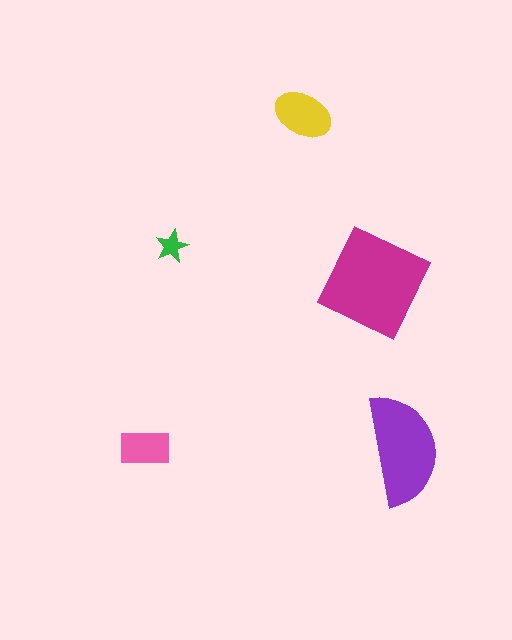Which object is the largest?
The magenta diamond.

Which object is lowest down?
The purple semicircle is bottommost.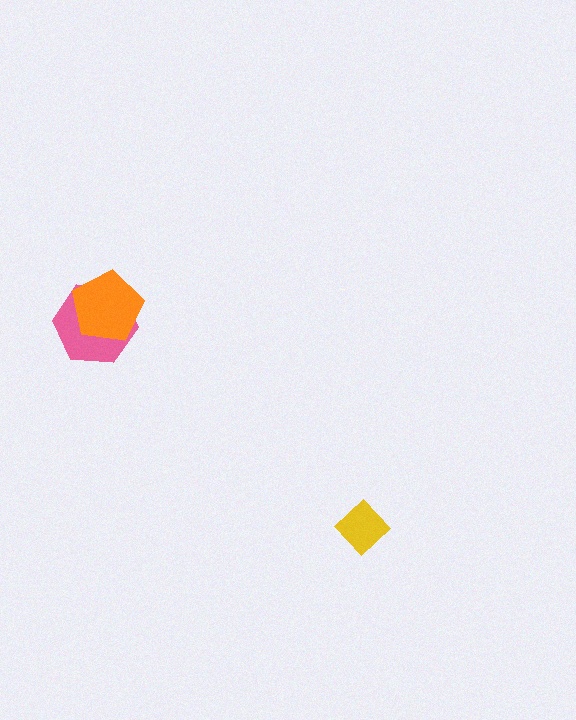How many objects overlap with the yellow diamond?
0 objects overlap with the yellow diamond.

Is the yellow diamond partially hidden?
No, no other shape covers it.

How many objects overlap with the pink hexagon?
1 object overlaps with the pink hexagon.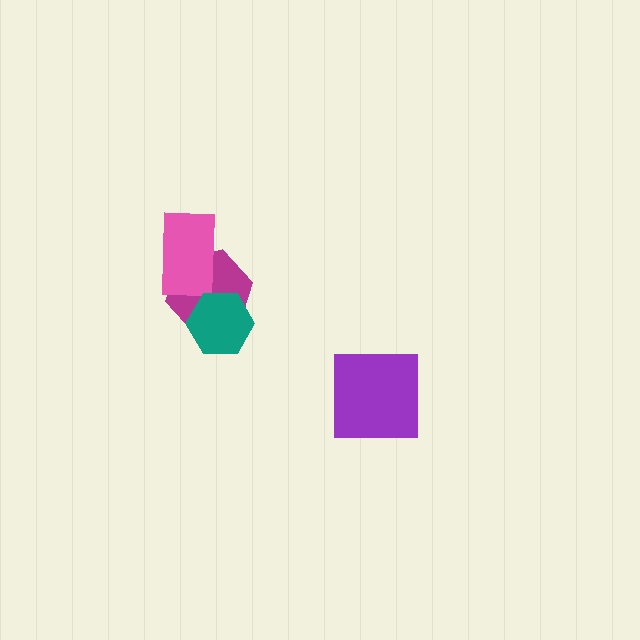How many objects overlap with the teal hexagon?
1 object overlaps with the teal hexagon.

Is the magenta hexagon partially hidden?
Yes, it is partially covered by another shape.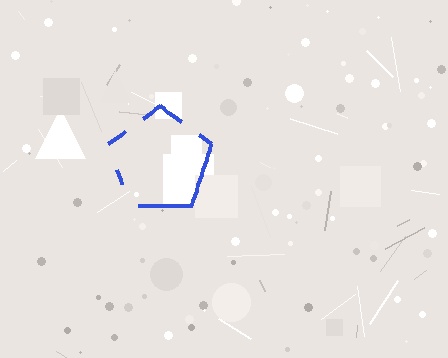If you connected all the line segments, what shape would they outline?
They would outline a pentagon.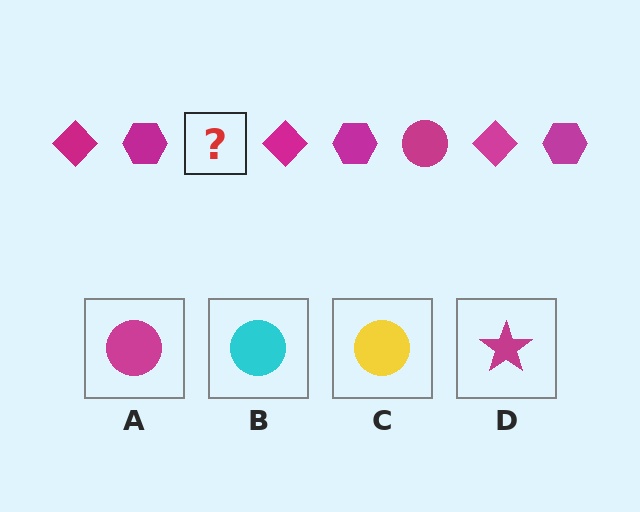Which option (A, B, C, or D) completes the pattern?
A.